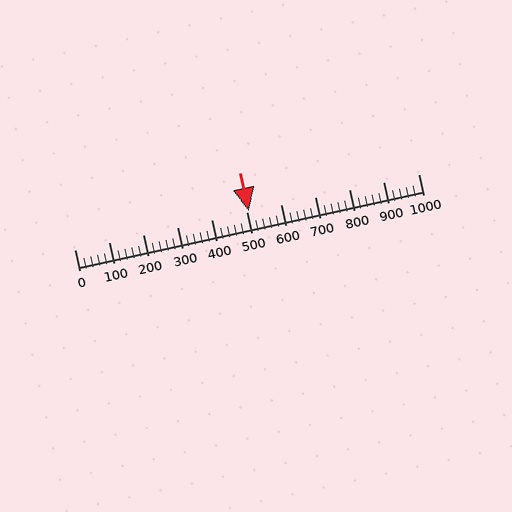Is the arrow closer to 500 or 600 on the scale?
The arrow is closer to 500.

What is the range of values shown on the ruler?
The ruler shows values from 0 to 1000.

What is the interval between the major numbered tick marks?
The major tick marks are spaced 100 units apart.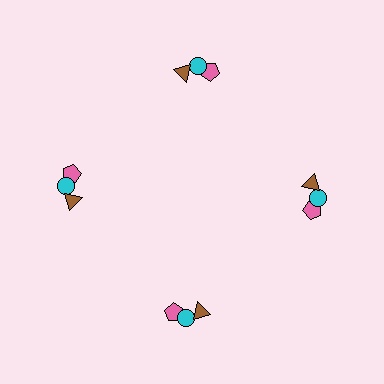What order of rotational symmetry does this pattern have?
This pattern has 4-fold rotational symmetry.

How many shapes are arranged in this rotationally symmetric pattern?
There are 12 shapes, arranged in 4 groups of 3.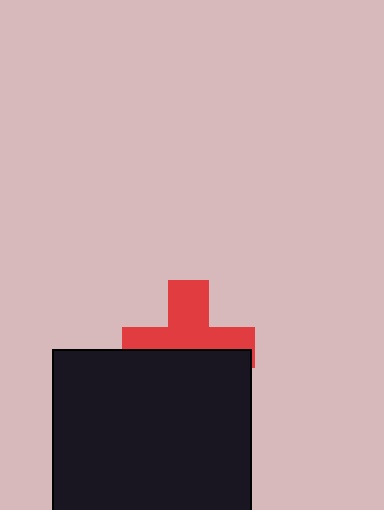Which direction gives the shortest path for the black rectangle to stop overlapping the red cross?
Moving down gives the shortest separation.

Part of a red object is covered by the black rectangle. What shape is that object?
It is a cross.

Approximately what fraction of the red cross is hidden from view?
Roughly 46% of the red cross is hidden behind the black rectangle.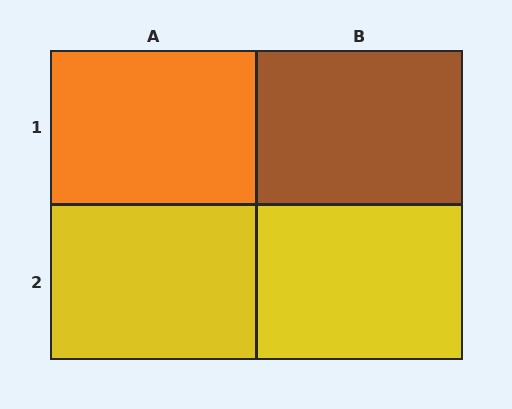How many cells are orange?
1 cell is orange.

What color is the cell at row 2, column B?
Yellow.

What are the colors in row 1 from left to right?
Orange, brown.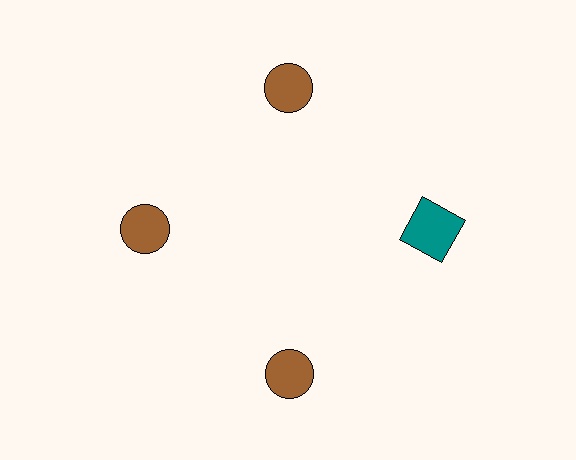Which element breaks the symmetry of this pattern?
The teal square at roughly the 3 o'clock position breaks the symmetry. All other shapes are brown circles.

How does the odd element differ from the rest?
It differs in both color (teal instead of brown) and shape (square instead of circle).